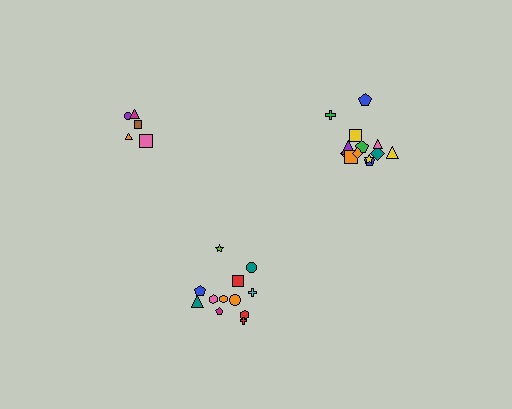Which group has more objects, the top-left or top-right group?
The top-right group.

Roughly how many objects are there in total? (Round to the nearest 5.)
Roughly 35 objects in total.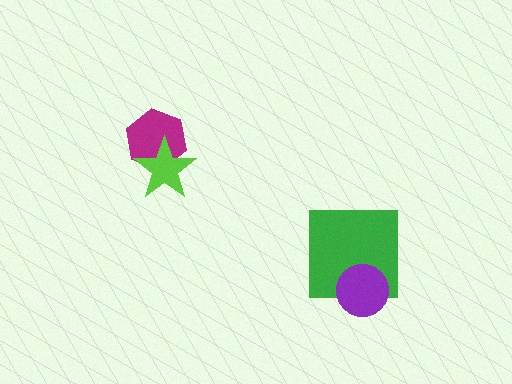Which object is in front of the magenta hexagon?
The lime star is in front of the magenta hexagon.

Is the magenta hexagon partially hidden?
Yes, it is partially covered by another shape.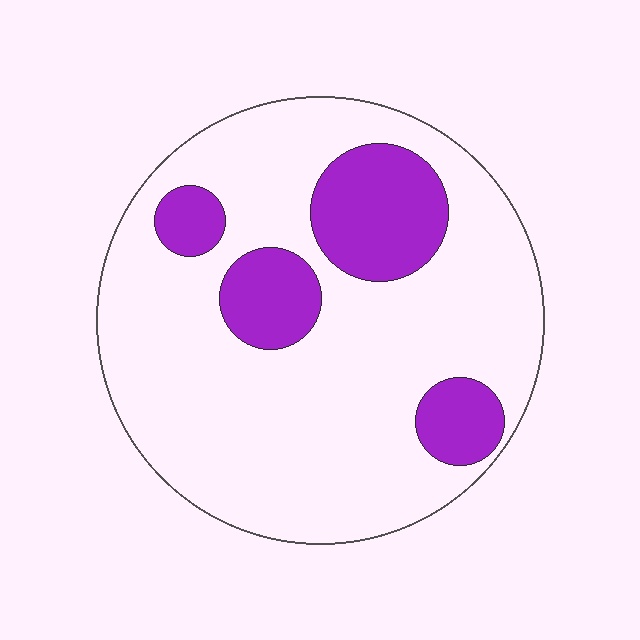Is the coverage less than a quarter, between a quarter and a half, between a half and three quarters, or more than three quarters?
Less than a quarter.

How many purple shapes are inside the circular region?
4.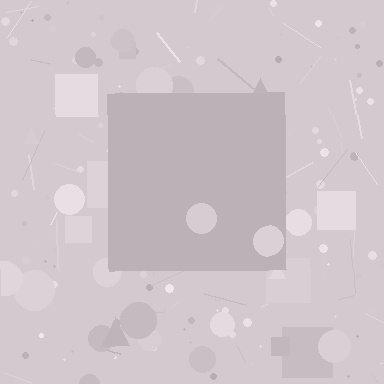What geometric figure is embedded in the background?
A square is embedded in the background.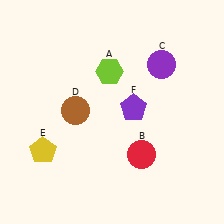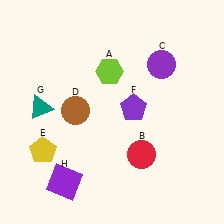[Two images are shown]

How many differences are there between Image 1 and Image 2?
There are 2 differences between the two images.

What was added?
A teal triangle (G), a purple square (H) were added in Image 2.